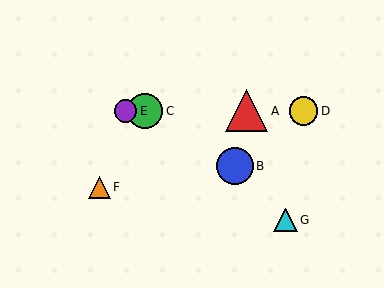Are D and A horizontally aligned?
Yes, both are at y≈111.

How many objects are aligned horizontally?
4 objects (A, C, D, E) are aligned horizontally.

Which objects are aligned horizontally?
Objects A, C, D, E are aligned horizontally.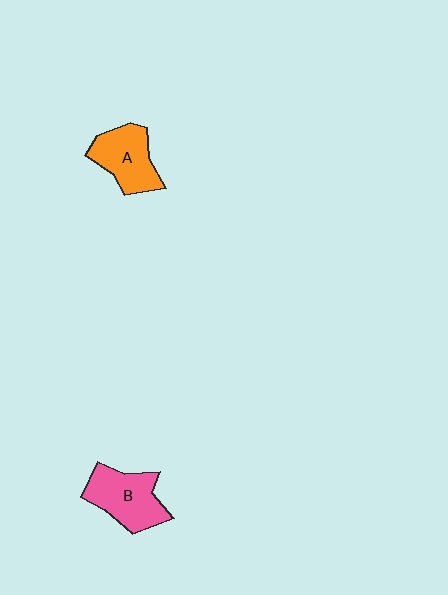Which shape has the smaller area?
Shape A (orange).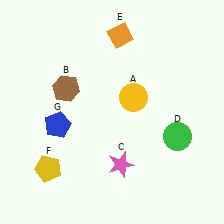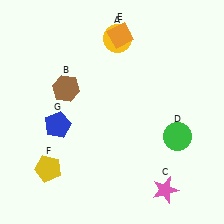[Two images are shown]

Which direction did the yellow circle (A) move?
The yellow circle (A) moved up.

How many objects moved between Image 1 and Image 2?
2 objects moved between the two images.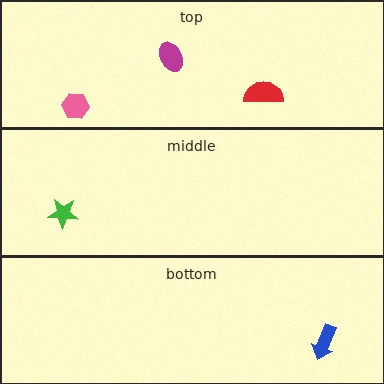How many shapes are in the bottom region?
1.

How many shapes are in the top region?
3.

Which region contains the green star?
The middle region.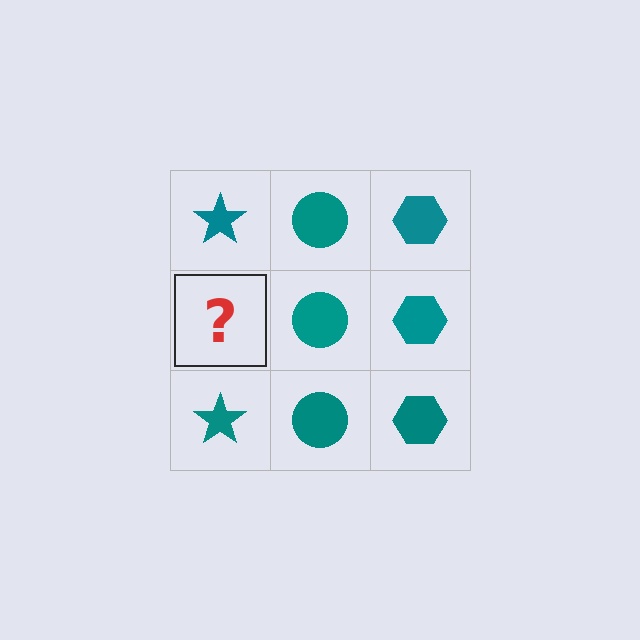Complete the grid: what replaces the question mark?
The question mark should be replaced with a teal star.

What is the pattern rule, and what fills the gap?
The rule is that each column has a consistent shape. The gap should be filled with a teal star.